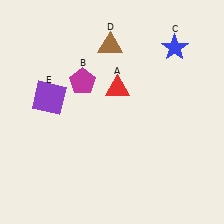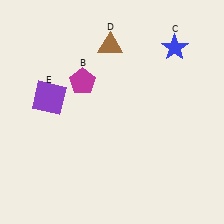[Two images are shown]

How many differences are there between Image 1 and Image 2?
There is 1 difference between the two images.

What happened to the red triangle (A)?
The red triangle (A) was removed in Image 2. It was in the top-right area of Image 1.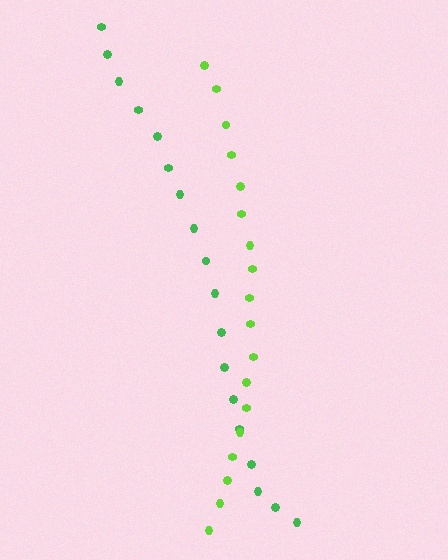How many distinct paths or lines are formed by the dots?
There are 2 distinct paths.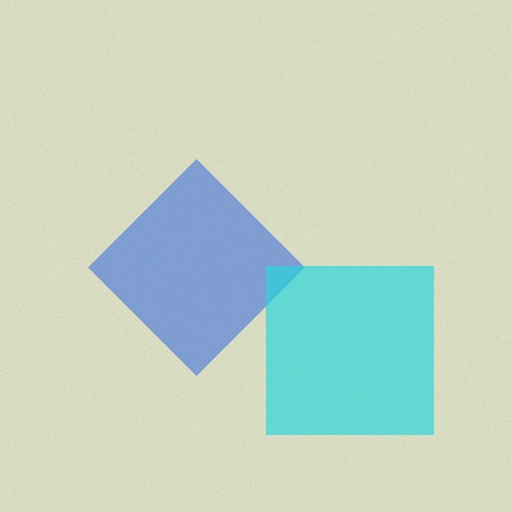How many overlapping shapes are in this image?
There are 2 overlapping shapes in the image.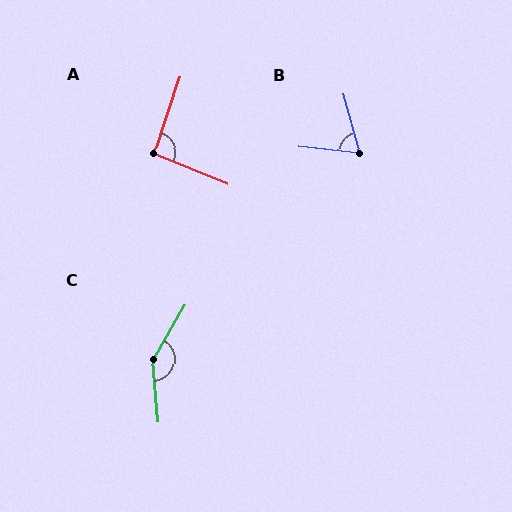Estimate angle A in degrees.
Approximately 94 degrees.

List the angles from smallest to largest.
B (69°), A (94°), C (145°).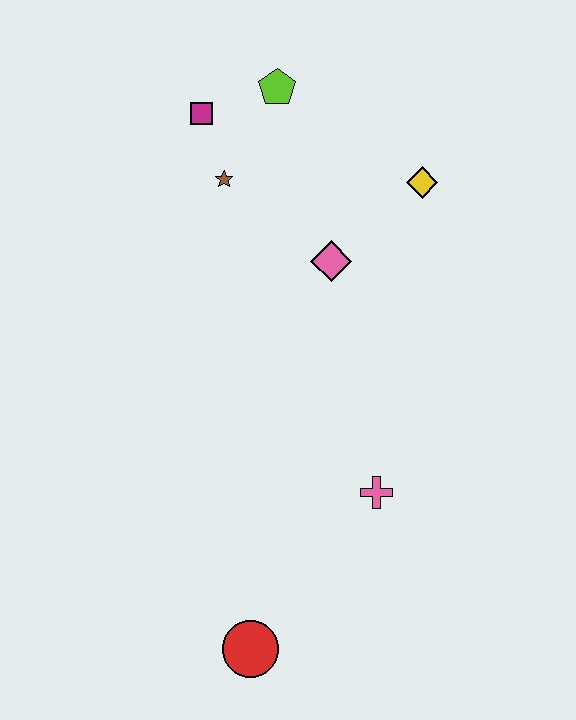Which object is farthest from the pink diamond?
The red circle is farthest from the pink diamond.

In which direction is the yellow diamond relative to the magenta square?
The yellow diamond is to the right of the magenta square.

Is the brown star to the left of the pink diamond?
Yes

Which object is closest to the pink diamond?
The yellow diamond is closest to the pink diamond.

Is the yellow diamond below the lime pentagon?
Yes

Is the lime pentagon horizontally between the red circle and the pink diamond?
Yes